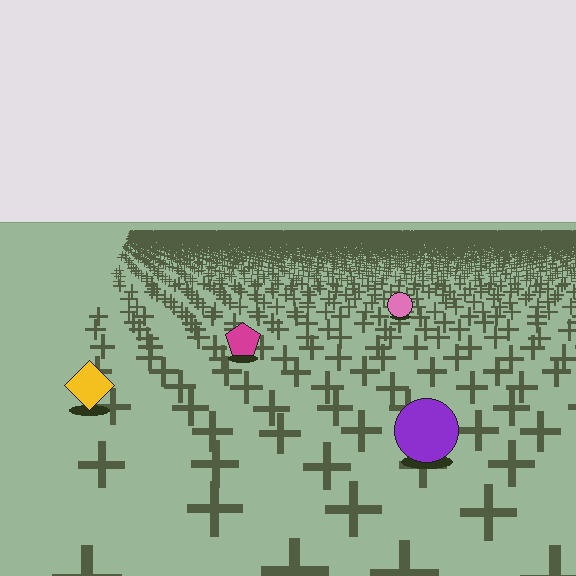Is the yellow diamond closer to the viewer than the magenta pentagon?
Yes. The yellow diamond is closer — you can tell from the texture gradient: the ground texture is coarser near it.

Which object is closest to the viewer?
The purple circle is closest. The texture marks near it are larger and more spread out.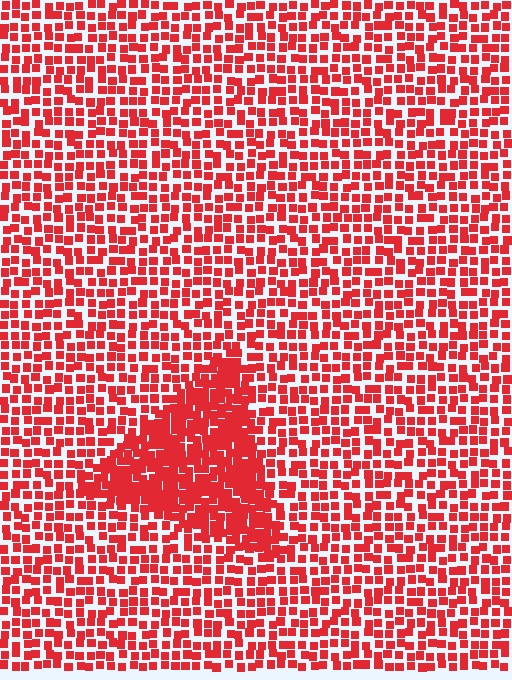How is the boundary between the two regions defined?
The boundary is defined by a change in element density (approximately 1.9x ratio). All elements are the same color, size, and shape.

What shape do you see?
I see a triangle.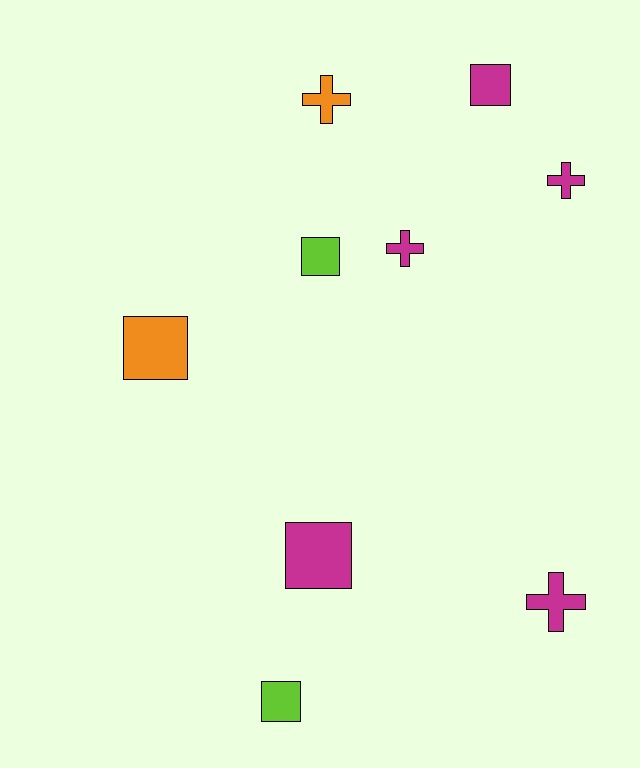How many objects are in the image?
There are 9 objects.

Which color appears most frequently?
Magenta, with 5 objects.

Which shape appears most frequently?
Square, with 5 objects.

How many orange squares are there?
There is 1 orange square.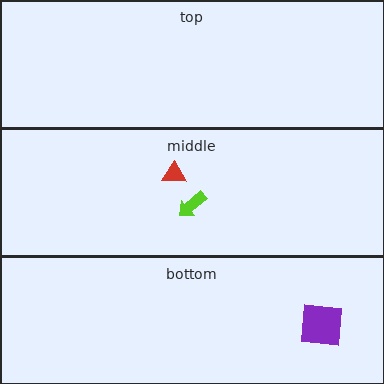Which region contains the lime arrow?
The middle region.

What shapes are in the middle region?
The lime arrow, the red triangle.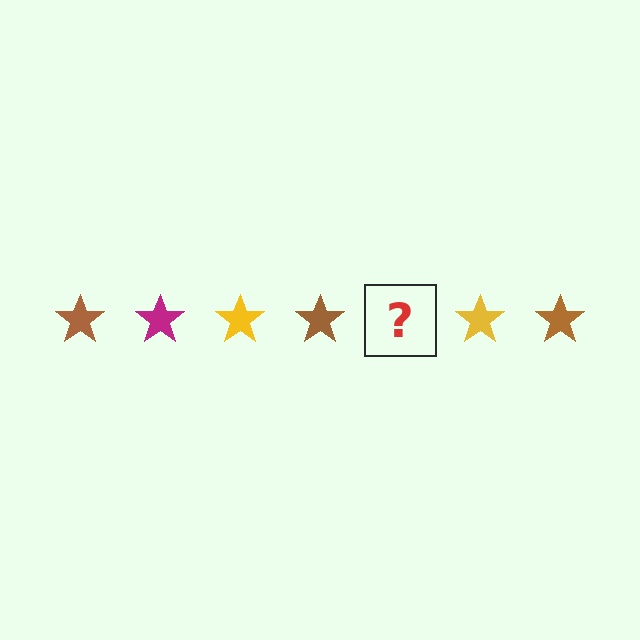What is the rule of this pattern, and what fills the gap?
The rule is that the pattern cycles through brown, magenta, yellow stars. The gap should be filled with a magenta star.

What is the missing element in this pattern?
The missing element is a magenta star.